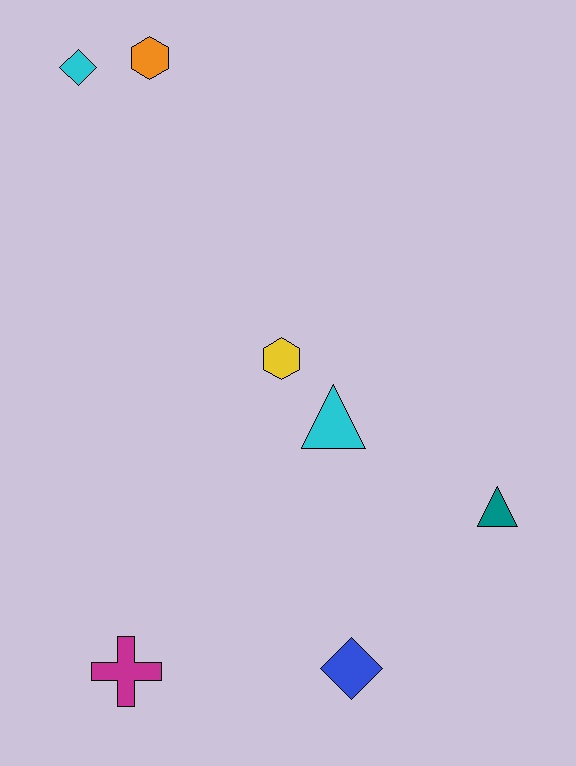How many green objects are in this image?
There are no green objects.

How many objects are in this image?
There are 7 objects.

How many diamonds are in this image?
There are 2 diamonds.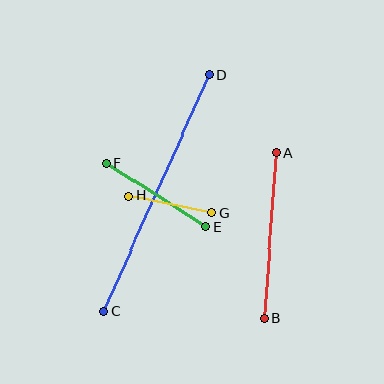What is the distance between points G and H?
The distance is approximately 85 pixels.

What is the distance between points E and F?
The distance is approximately 118 pixels.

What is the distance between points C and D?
The distance is approximately 259 pixels.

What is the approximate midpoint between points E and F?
The midpoint is at approximately (156, 195) pixels.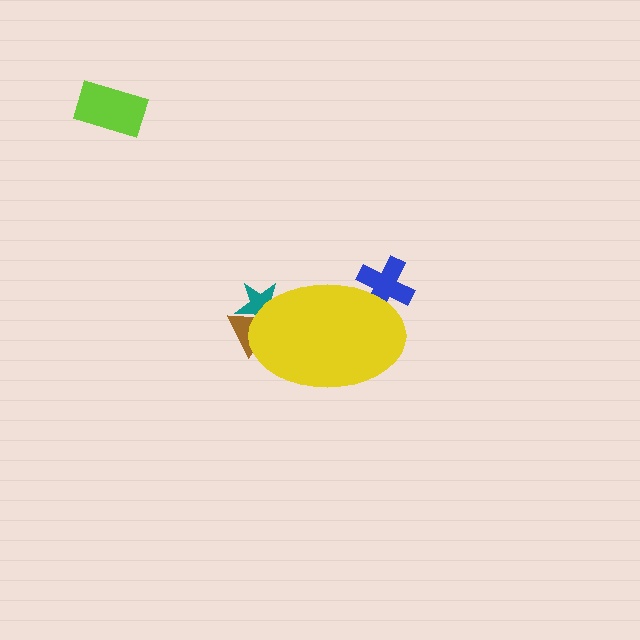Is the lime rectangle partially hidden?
No, the lime rectangle is fully visible.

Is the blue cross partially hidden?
Yes, the blue cross is partially hidden behind the yellow ellipse.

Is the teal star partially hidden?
Yes, the teal star is partially hidden behind the yellow ellipse.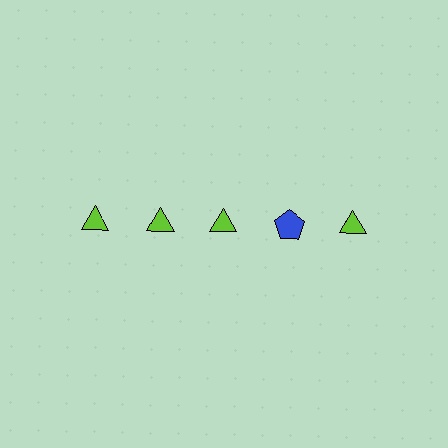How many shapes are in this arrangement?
There are 5 shapes arranged in a grid pattern.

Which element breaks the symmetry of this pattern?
The blue pentagon in the top row, second from right column breaks the symmetry. All other shapes are lime triangles.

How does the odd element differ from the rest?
It differs in both color (blue instead of lime) and shape (pentagon instead of triangle).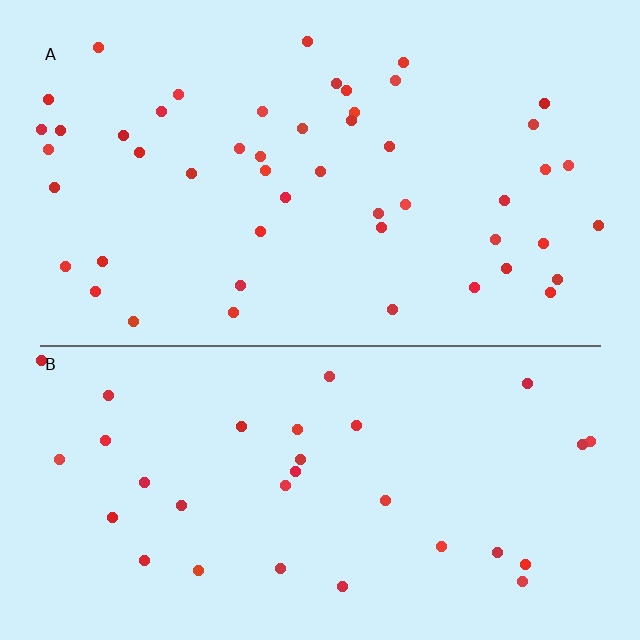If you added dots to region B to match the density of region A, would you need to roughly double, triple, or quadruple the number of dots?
Approximately double.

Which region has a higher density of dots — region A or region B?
A (the top).